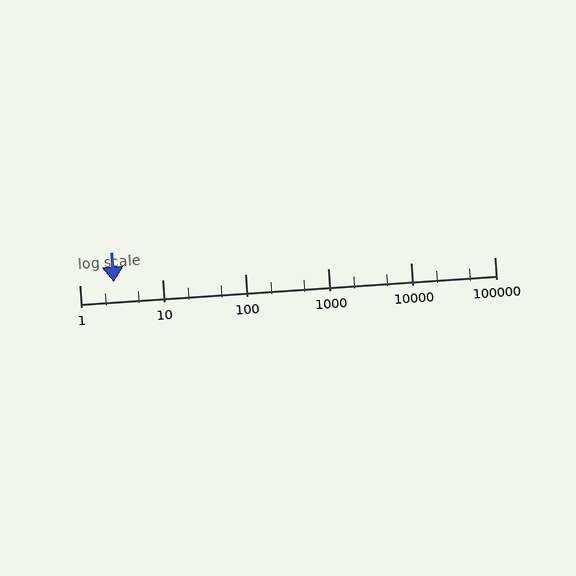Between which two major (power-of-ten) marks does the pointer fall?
The pointer is between 1 and 10.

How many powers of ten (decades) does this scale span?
The scale spans 5 decades, from 1 to 100000.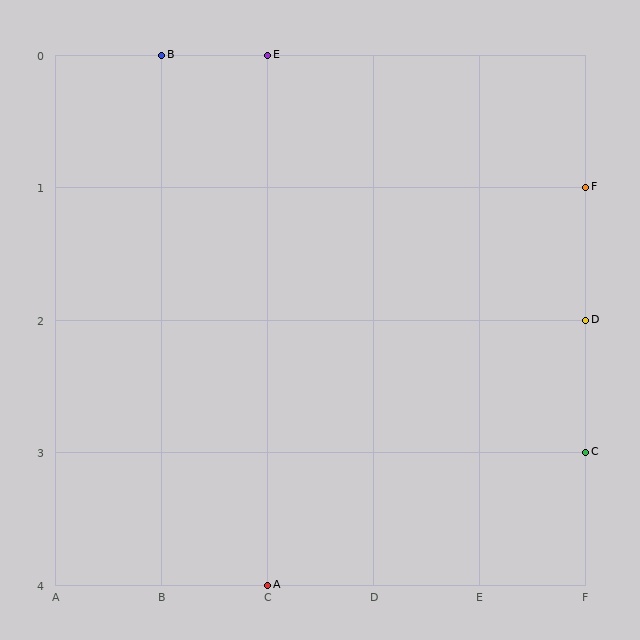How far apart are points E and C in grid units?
Points E and C are 3 columns and 3 rows apart (about 4.2 grid units diagonally).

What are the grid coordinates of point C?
Point C is at grid coordinates (F, 3).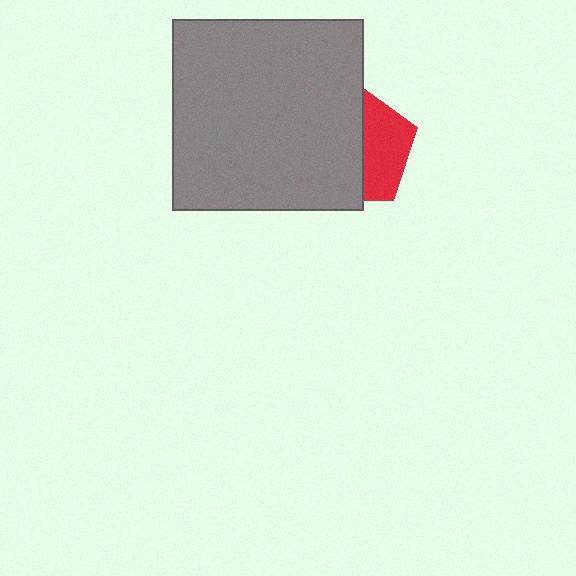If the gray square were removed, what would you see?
You would see the complete red pentagon.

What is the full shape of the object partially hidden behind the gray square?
The partially hidden object is a red pentagon.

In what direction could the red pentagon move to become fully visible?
The red pentagon could move right. That would shift it out from behind the gray square entirely.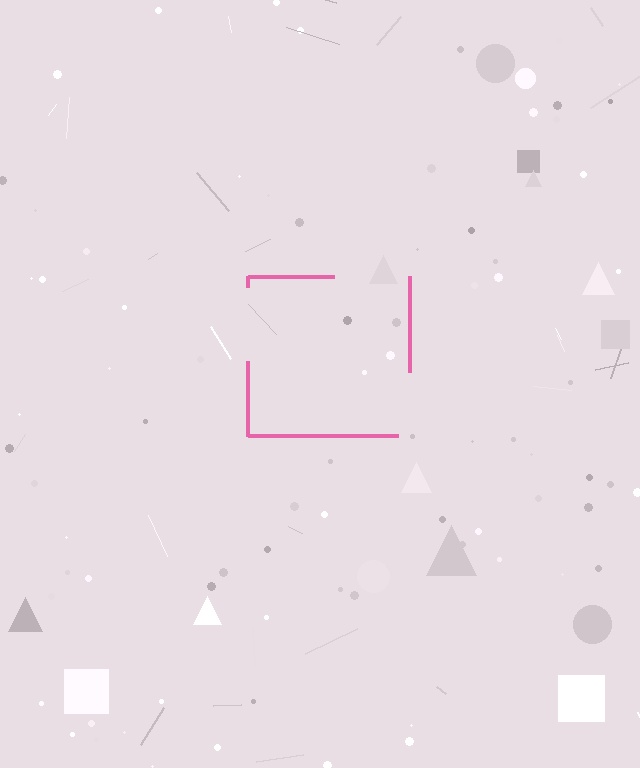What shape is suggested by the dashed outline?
The dashed outline suggests a square.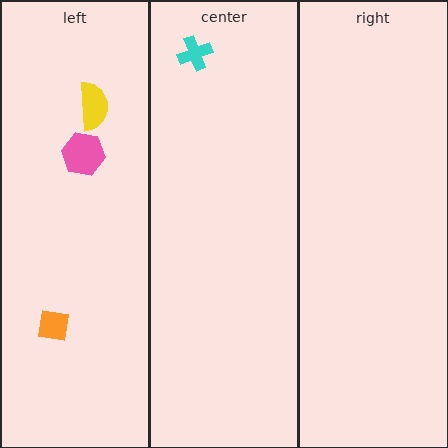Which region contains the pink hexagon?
The left region.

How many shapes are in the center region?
1.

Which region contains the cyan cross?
The center region.